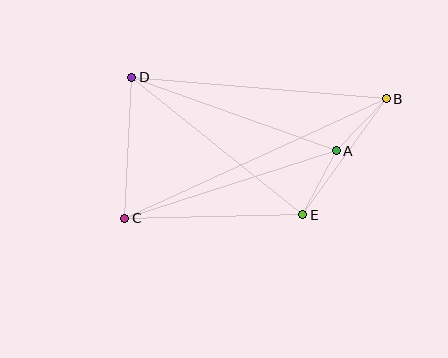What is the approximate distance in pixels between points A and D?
The distance between A and D is approximately 217 pixels.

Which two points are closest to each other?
Points A and E are closest to each other.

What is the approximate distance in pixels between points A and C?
The distance between A and C is approximately 222 pixels.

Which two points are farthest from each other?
Points B and C are farthest from each other.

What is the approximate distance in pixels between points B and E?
The distance between B and E is approximately 143 pixels.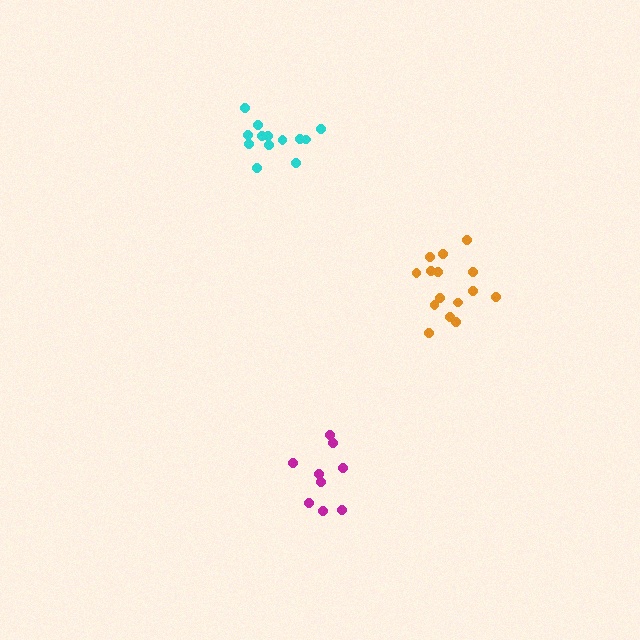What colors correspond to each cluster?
The clusters are colored: cyan, orange, magenta.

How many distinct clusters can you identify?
There are 3 distinct clusters.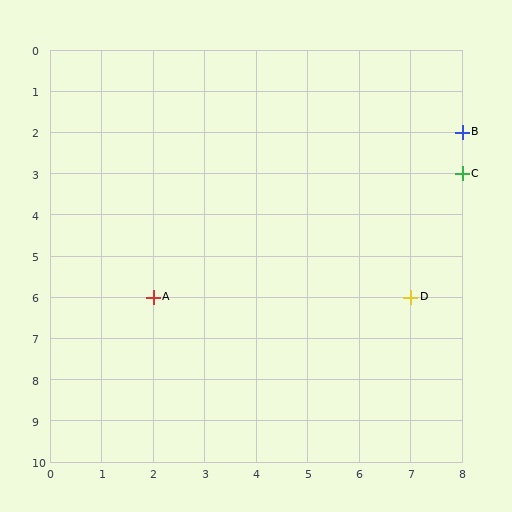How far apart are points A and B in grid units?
Points A and B are 6 columns and 4 rows apart (about 7.2 grid units diagonally).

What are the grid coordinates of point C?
Point C is at grid coordinates (8, 3).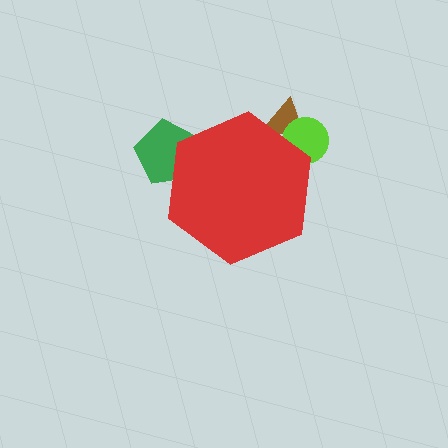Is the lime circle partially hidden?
Yes, the lime circle is partially hidden behind the red hexagon.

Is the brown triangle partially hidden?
Yes, the brown triangle is partially hidden behind the red hexagon.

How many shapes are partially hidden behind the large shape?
3 shapes are partially hidden.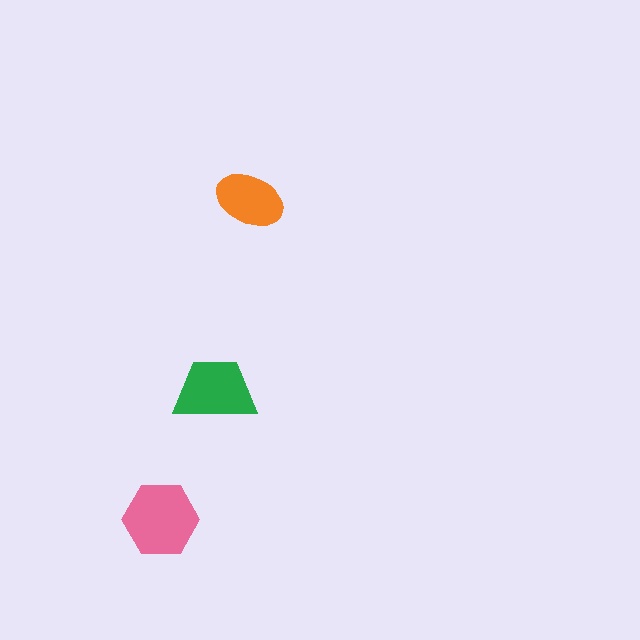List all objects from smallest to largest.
The orange ellipse, the green trapezoid, the pink hexagon.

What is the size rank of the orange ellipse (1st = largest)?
3rd.